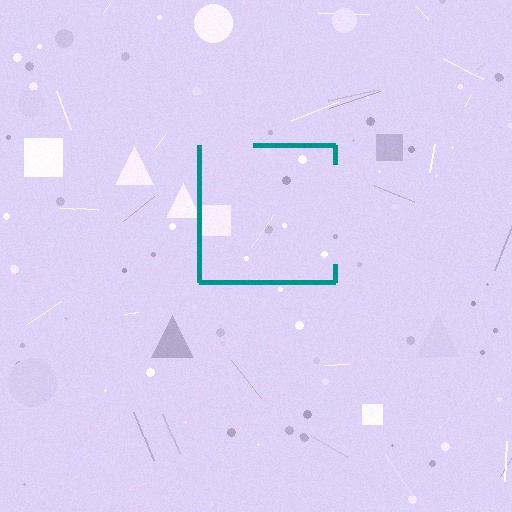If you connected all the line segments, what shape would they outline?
They would outline a square.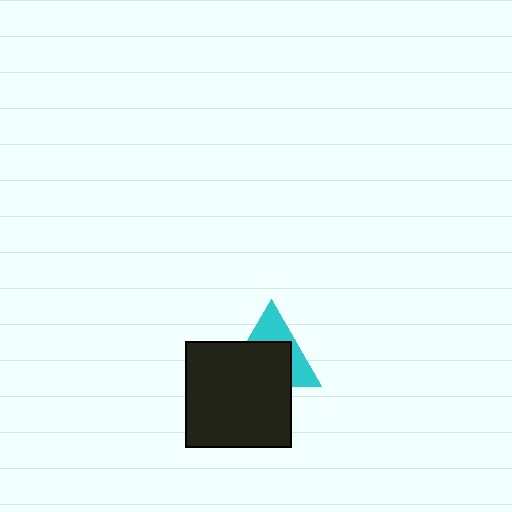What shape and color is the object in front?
The object in front is a black square.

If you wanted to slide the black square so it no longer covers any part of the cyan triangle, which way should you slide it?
Slide it down — that is the most direct way to separate the two shapes.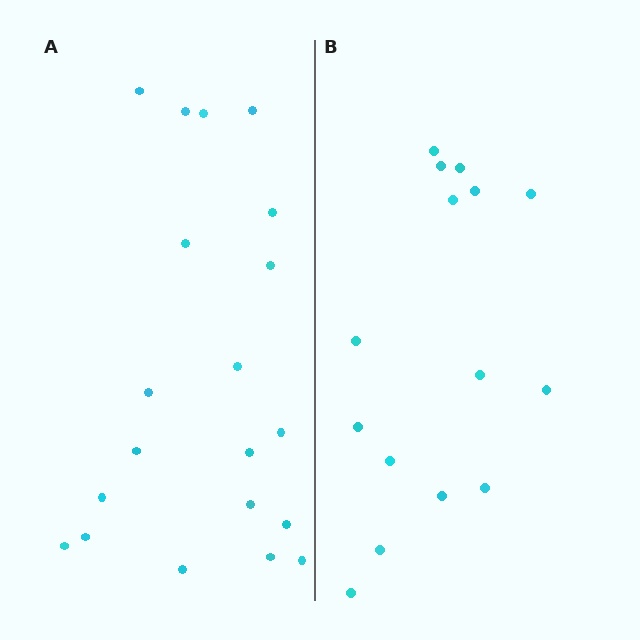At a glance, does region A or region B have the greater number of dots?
Region A (the left region) has more dots.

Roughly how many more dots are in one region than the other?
Region A has about 5 more dots than region B.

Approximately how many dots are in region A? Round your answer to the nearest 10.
About 20 dots.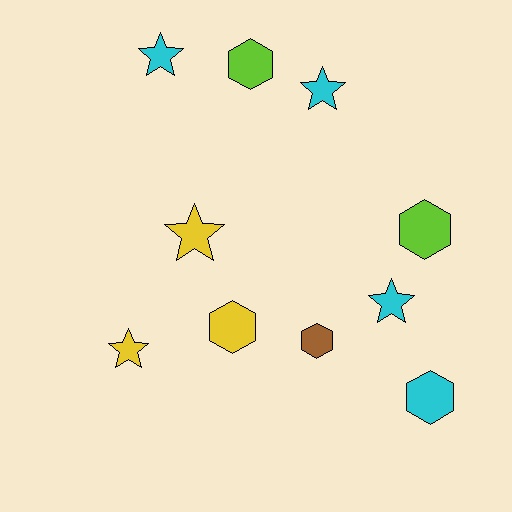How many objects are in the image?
There are 10 objects.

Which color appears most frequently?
Cyan, with 4 objects.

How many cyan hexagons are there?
There is 1 cyan hexagon.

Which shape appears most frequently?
Hexagon, with 5 objects.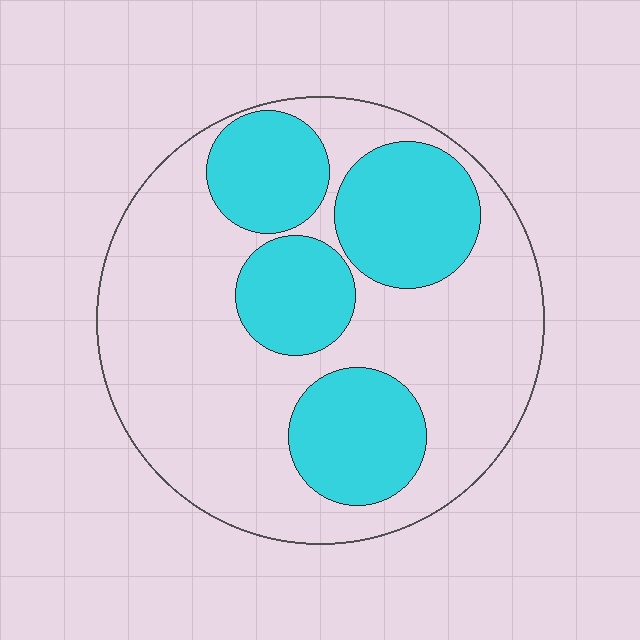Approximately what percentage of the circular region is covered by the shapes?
Approximately 35%.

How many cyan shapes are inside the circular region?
4.